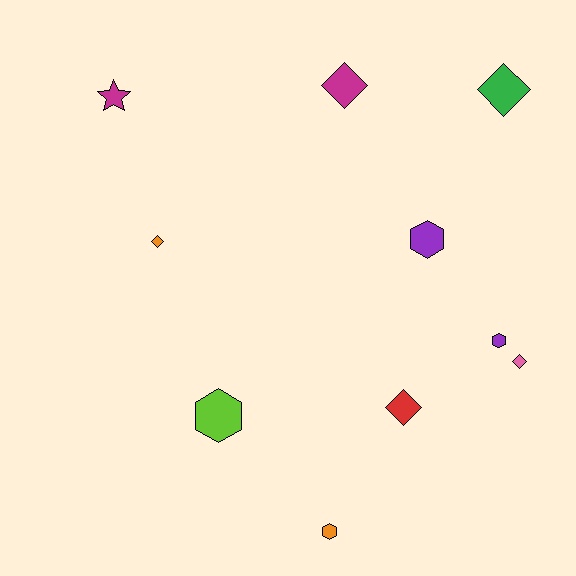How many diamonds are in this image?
There are 5 diamonds.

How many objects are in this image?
There are 10 objects.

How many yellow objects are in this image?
There are no yellow objects.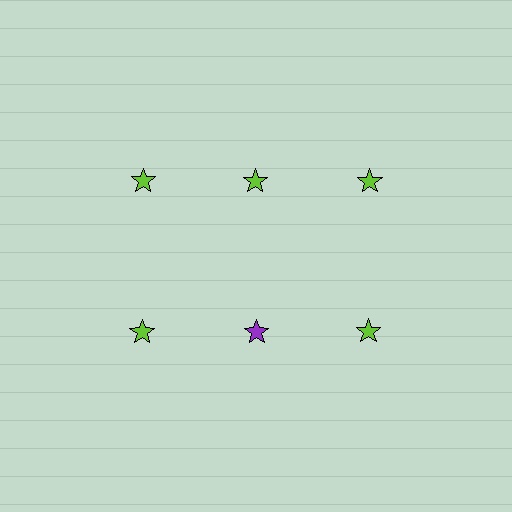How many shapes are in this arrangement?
There are 6 shapes arranged in a grid pattern.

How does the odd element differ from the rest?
It has a different color: purple instead of lime.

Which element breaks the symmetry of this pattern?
The purple star in the second row, second from left column breaks the symmetry. All other shapes are lime stars.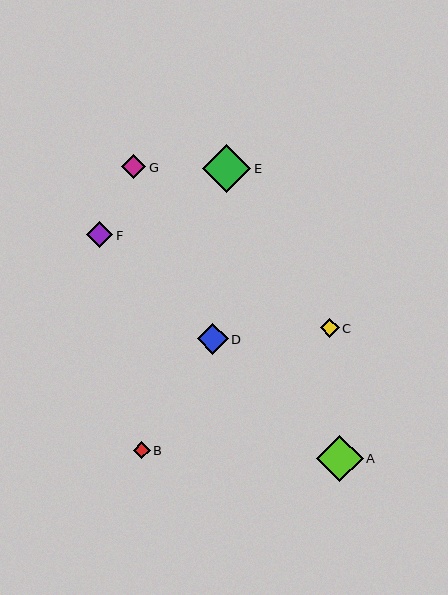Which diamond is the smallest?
Diamond B is the smallest with a size of approximately 17 pixels.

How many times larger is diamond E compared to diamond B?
Diamond E is approximately 2.9 times the size of diamond B.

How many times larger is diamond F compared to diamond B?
Diamond F is approximately 1.6 times the size of diamond B.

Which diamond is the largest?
Diamond E is the largest with a size of approximately 48 pixels.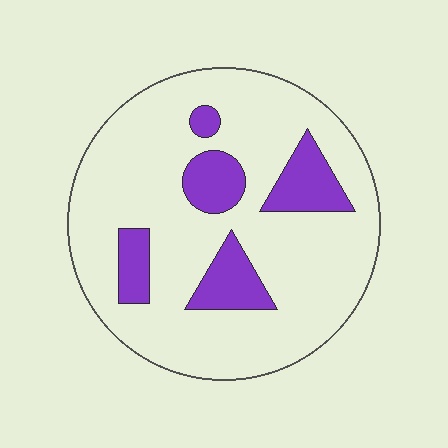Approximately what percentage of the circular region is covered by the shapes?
Approximately 20%.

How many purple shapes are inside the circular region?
5.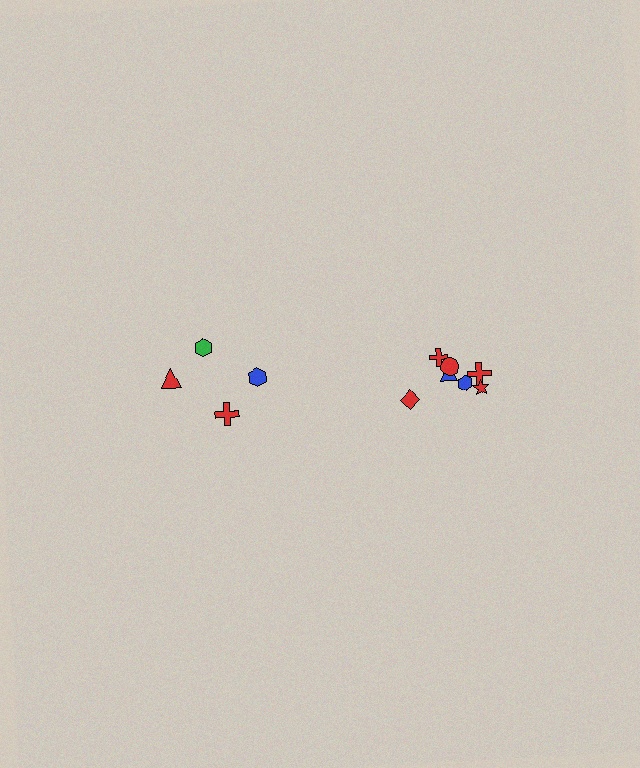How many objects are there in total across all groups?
There are 11 objects.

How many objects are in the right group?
There are 7 objects.